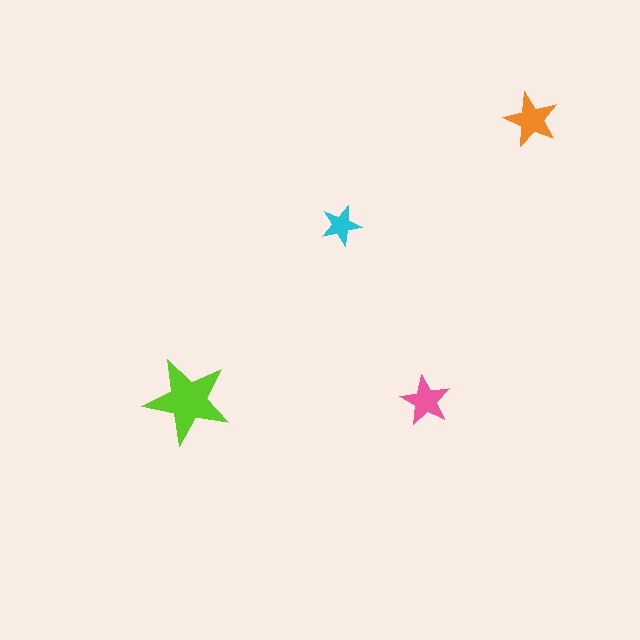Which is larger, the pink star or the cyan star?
The pink one.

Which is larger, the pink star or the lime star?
The lime one.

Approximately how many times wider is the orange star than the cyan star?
About 1.5 times wider.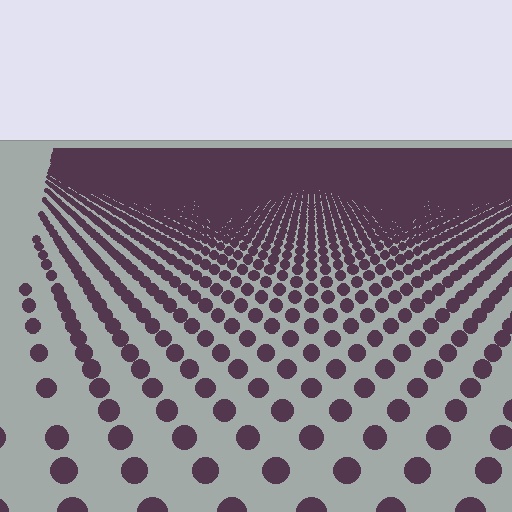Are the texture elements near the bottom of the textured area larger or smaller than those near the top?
Larger. Near the bottom, elements are closer to the viewer and appear at a bigger on-screen size.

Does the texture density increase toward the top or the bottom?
Density increases toward the top.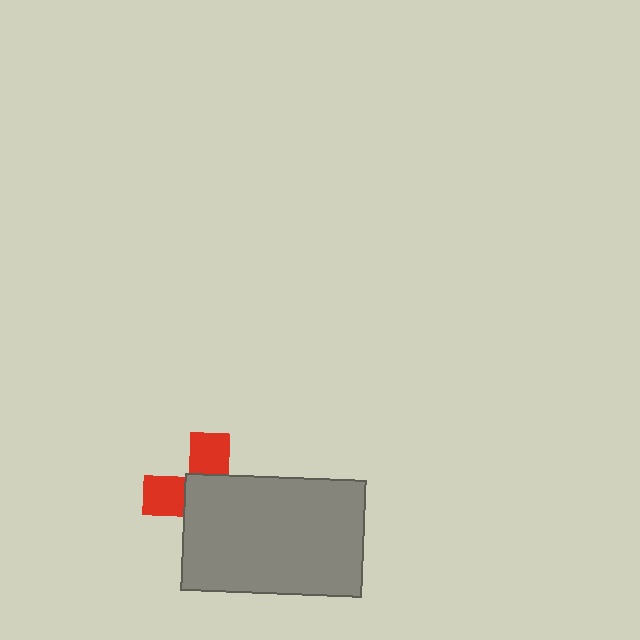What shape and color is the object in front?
The object in front is a gray rectangle.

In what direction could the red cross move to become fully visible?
The red cross could move toward the upper-left. That would shift it out from behind the gray rectangle entirely.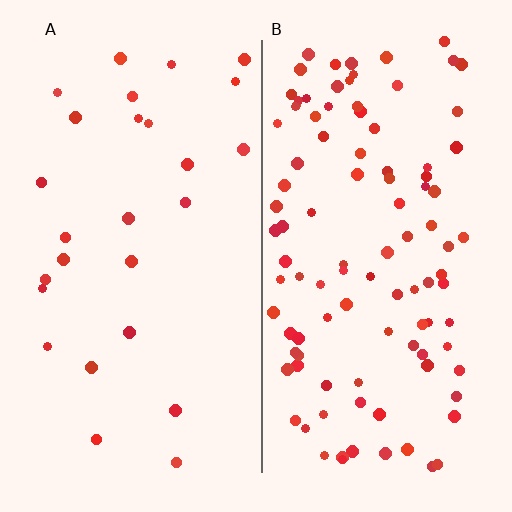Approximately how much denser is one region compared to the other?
Approximately 3.9× — region B over region A.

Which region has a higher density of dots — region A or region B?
B (the right).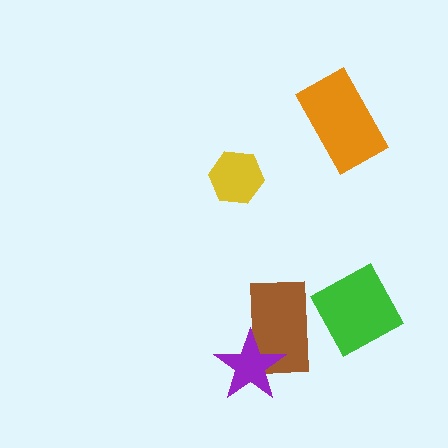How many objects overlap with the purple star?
1 object overlaps with the purple star.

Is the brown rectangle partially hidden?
Yes, it is partially covered by another shape.